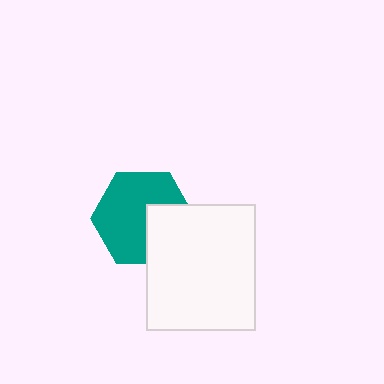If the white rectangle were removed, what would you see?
You would see the complete teal hexagon.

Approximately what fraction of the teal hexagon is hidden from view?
Roughly 32% of the teal hexagon is hidden behind the white rectangle.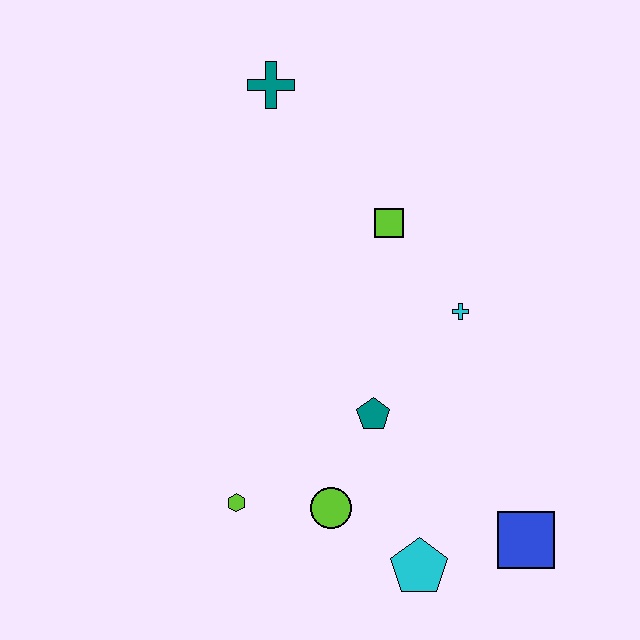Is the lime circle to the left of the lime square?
Yes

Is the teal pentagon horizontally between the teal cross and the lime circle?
No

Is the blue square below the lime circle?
Yes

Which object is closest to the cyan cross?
The lime square is closest to the cyan cross.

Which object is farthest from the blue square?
The teal cross is farthest from the blue square.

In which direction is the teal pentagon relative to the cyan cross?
The teal pentagon is below the cyan cross.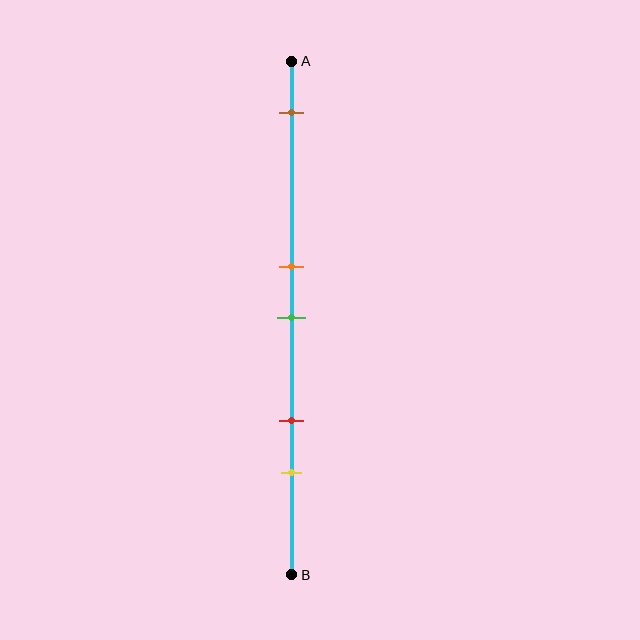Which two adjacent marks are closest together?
The orange and green marks are the closest adjacent pair.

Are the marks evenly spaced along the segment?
No, the marks are not evenly spaced.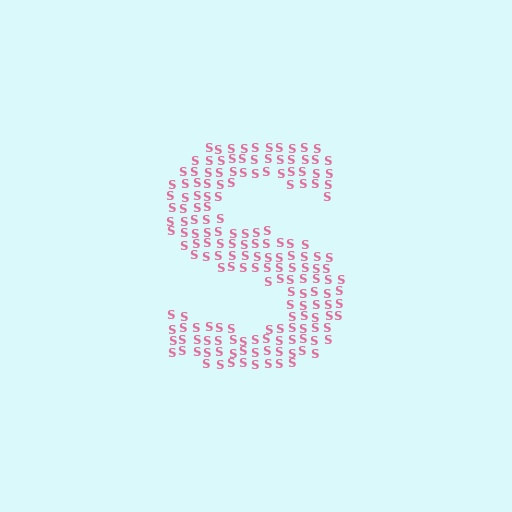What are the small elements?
The small elements are letter S's.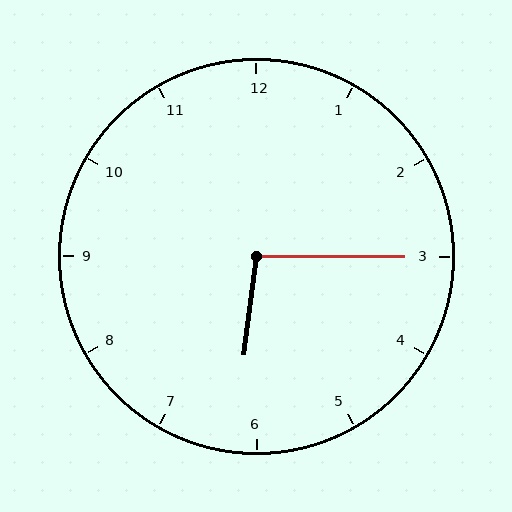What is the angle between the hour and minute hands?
Approximately 98 degrees.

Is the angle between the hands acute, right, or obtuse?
It is obtuse.